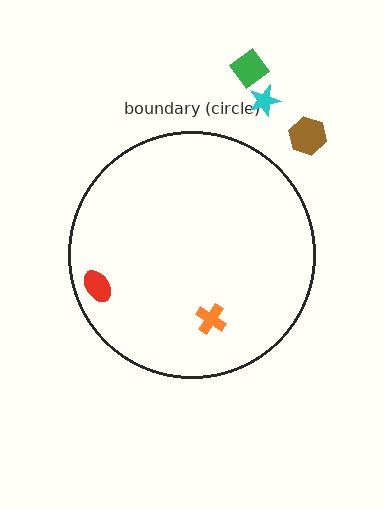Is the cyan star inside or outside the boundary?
Outside.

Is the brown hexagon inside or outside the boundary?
Outside.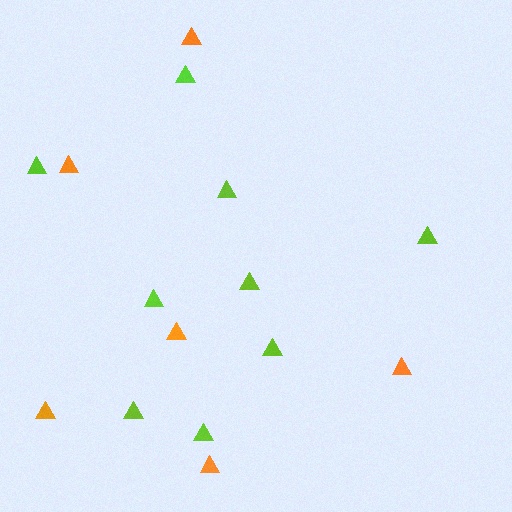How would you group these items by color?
There are 2 groups: one group of orange triangles (6) and one group of lime triangles (9).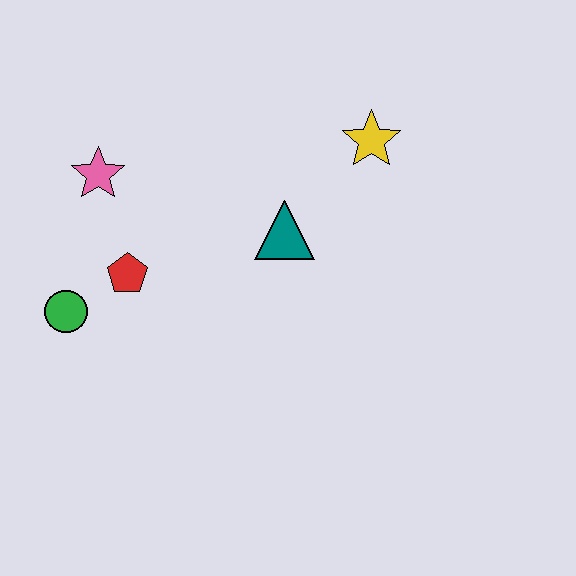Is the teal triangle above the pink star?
No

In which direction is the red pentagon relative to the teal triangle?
The red pentagon is to the left of the teal triangle.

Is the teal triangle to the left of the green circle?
No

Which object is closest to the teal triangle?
The yellow star is closest to the teal triangle.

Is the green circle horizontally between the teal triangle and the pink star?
No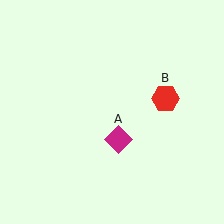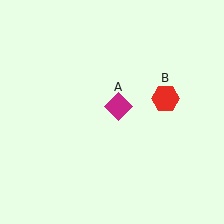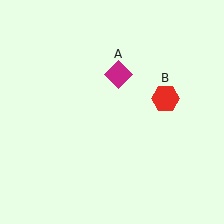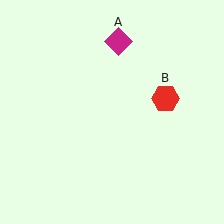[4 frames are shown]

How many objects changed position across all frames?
1 object changed position: magenta diamond (object A).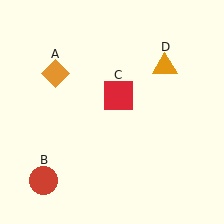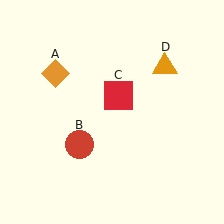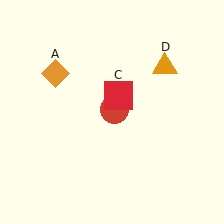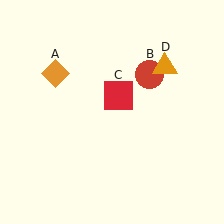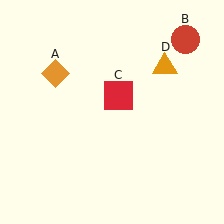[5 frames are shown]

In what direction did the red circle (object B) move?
The red circle (object B) moved up and to the right.